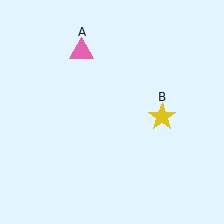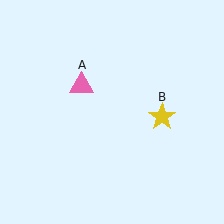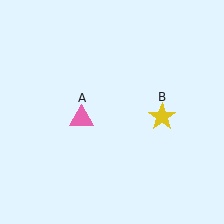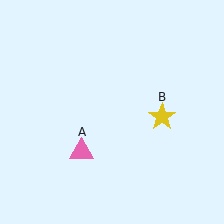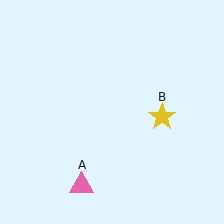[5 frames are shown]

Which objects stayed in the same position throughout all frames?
Yellow star (object B) remained stationary.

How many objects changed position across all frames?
1 object changed position: pink triangle (object A).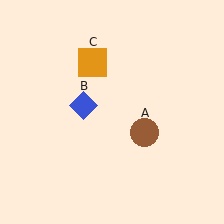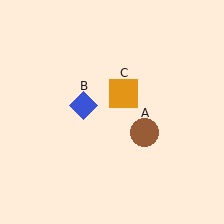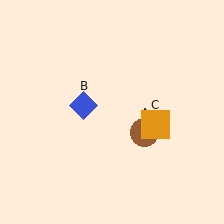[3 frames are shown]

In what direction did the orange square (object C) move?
The orange square (object C) moved down and to the right.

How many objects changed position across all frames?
1 object changed position: orange square (object C).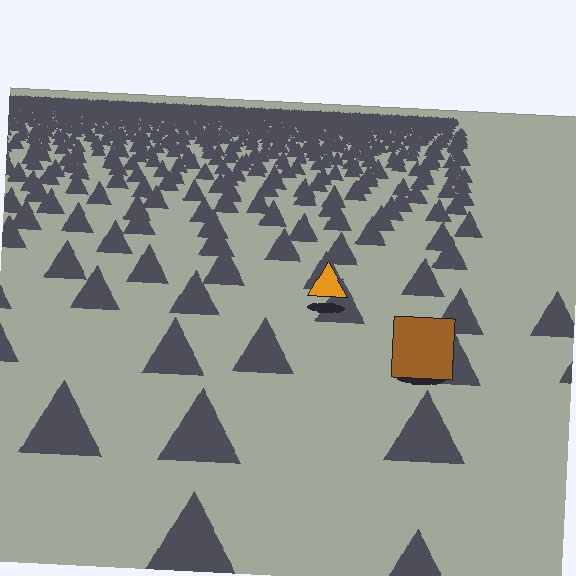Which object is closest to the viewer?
The brown square is closest. The texture marks near it are larger and more spread out.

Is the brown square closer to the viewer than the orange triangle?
Yes. The brown square is closer — you can tell from the texture gradient: the ground texture is coarser near it.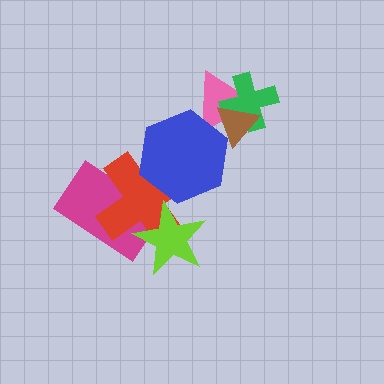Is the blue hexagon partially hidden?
No, no other shape covers it.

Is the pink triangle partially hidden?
Yes, it is partially covered by another shape.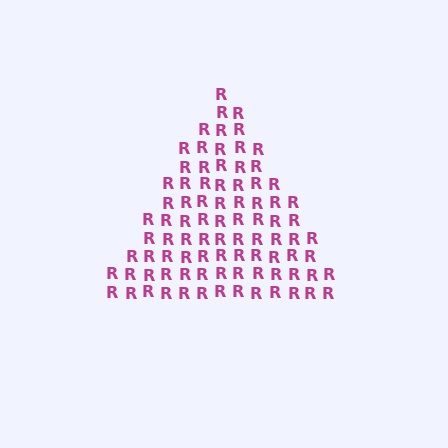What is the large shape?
The large shape is a triangle.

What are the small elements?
The small elements are letter R's.